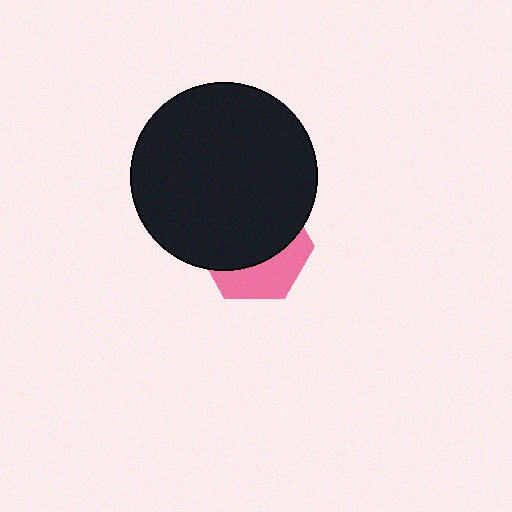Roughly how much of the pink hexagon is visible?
A small part of it is visible (roughly 36%).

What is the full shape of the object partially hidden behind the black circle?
The partially hidden object is a pink hexagon.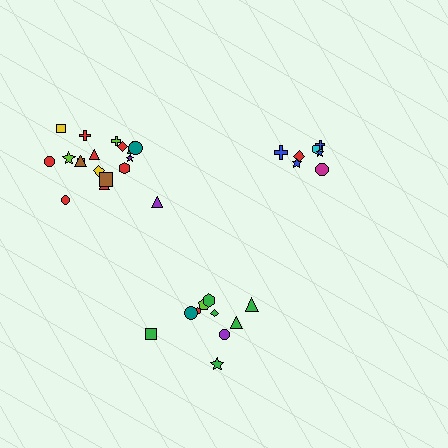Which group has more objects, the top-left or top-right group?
The top-left group.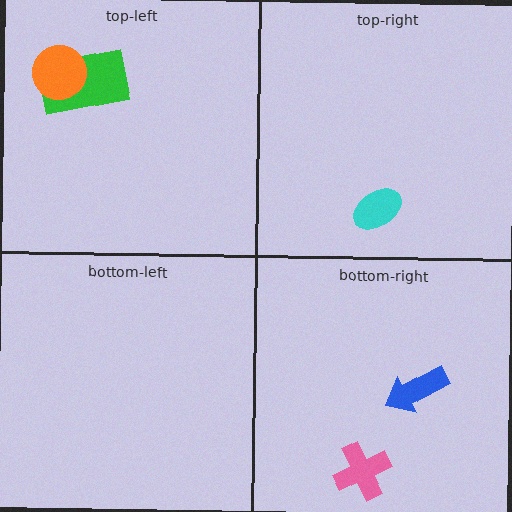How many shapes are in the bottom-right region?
2.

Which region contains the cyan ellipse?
The top-right region.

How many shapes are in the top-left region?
2.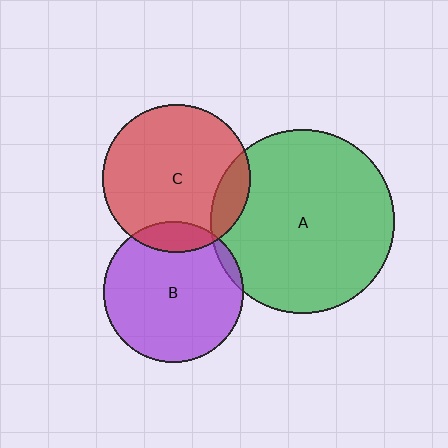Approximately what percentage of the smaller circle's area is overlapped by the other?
Approximately 5%.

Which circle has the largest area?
Circle A (green).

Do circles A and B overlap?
Yes.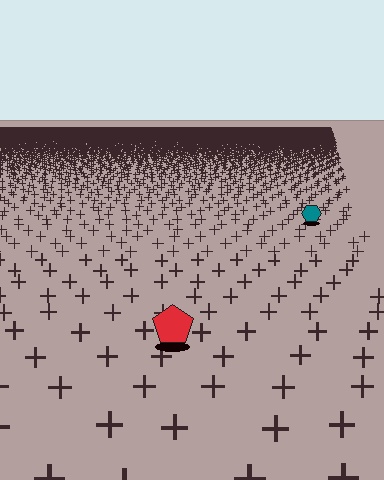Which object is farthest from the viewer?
The teal hexagon is farthest from the viewer. It appears smaller and the ground texture around it is denser.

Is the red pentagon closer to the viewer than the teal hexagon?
Yes. The red pentagon is closer — you can tell from the texture gradient: the ground texture is coarser near it.